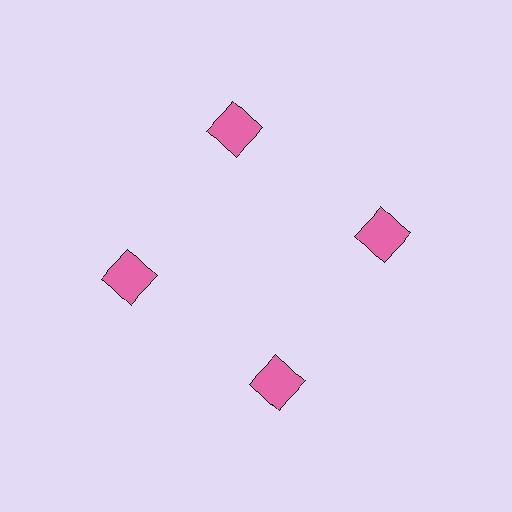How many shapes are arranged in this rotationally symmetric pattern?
There are 4 shapes, arranged in 4 groups of 1.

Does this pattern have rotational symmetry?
Yes, this pattern has 4-fold rotational symmetry. It looks the same after rotating 90 degrees around the center.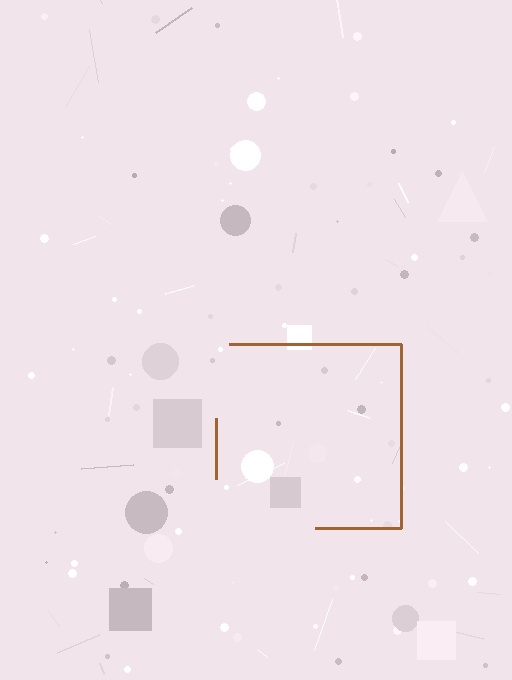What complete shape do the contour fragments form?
The contour fragments form a square.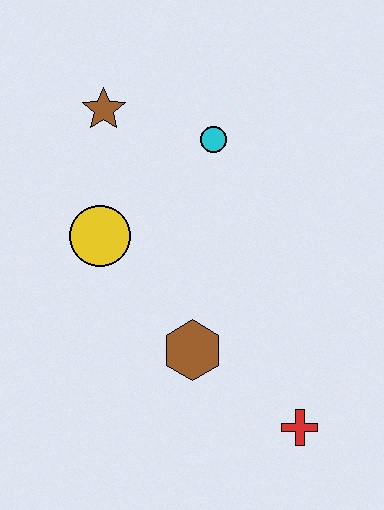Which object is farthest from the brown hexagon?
The brown star is farthest from the brown hexagon.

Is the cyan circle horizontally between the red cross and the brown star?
Yes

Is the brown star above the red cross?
Yes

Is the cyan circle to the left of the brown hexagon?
No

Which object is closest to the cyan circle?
The brown star is closest to the cyan circle.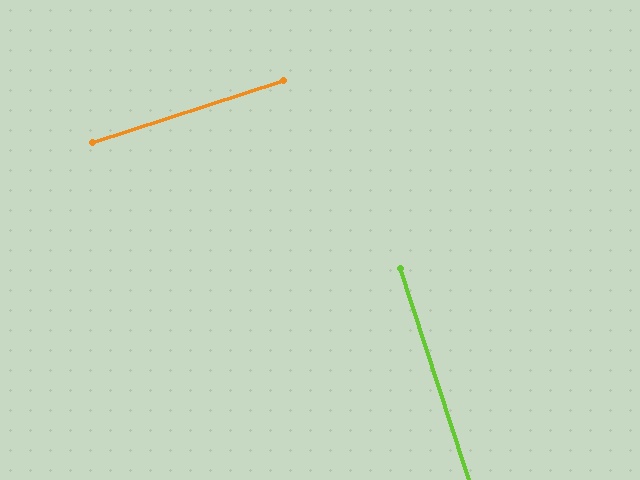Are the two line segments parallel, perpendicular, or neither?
Perpendicular — they meet at approximately 90°.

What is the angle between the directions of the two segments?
Approximately 90 degrees.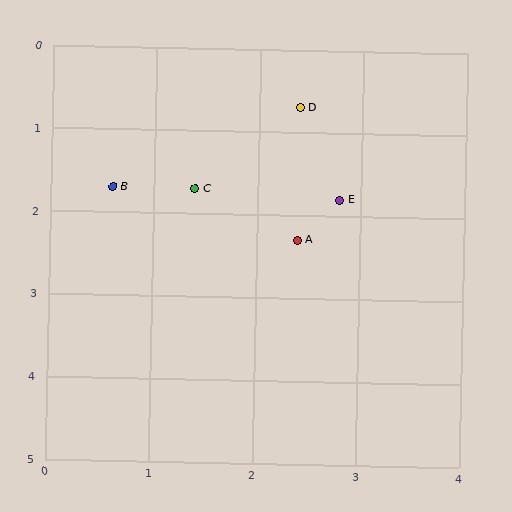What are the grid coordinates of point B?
Point B is at approximately (0.6, 1.7).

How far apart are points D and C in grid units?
Points D and C are about 1.4 grid units apart.